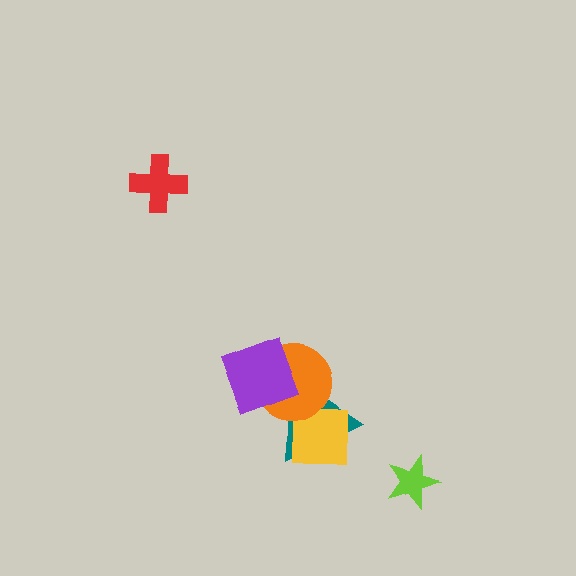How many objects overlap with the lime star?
0 objects overlap with the lime star.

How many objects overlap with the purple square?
2 objects overlap with the purple square.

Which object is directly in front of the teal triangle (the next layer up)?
The yellow square is directly in front of the teal triangle.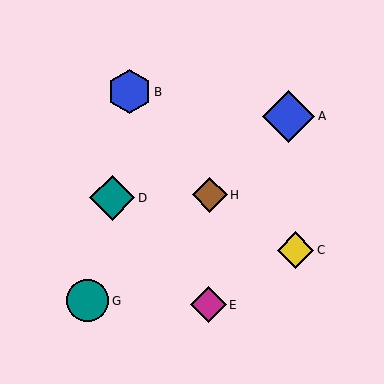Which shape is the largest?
The blue diamond (labeled A) is the largest.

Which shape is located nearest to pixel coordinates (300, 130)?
The blue diamond (labeled A) at (289, 116) is nearest to that location.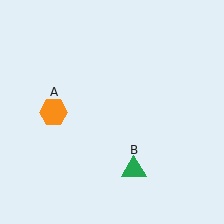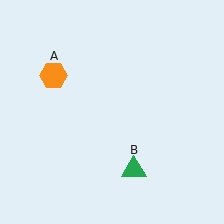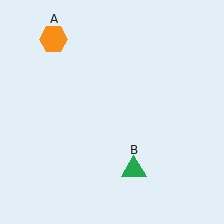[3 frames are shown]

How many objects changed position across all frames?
1 object changed position: orange hexagon (object A).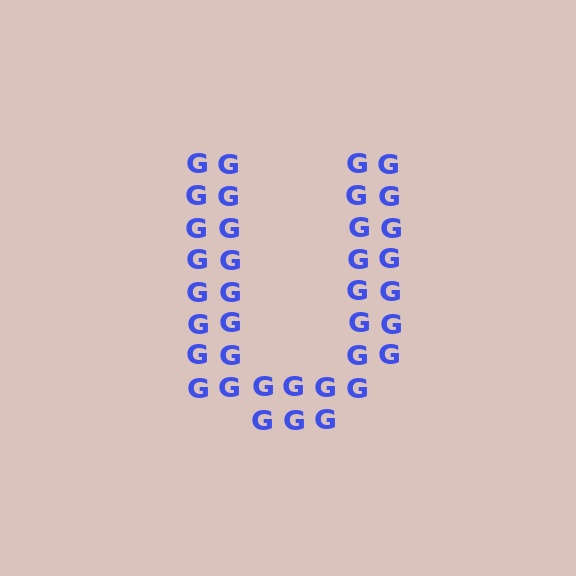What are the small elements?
The small elements are letter G's.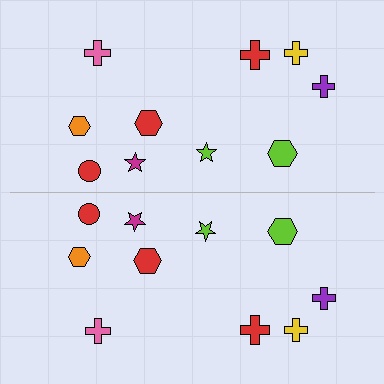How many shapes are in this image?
There are 20 shapes in this image.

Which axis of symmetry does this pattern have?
The pattern has a horizontal axis of symmetry running through the center of the image.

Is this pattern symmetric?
Yes, this pattern has bilateral (reflection) symmetry.